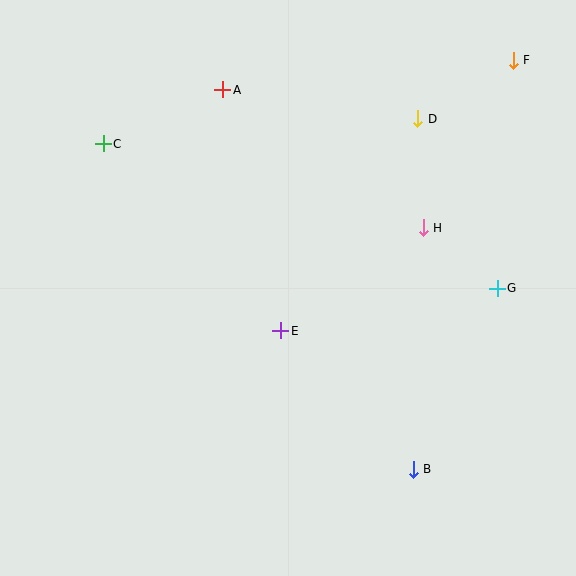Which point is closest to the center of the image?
Point E at (281, 331) is closest to the center.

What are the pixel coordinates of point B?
Point B is at (413, 469).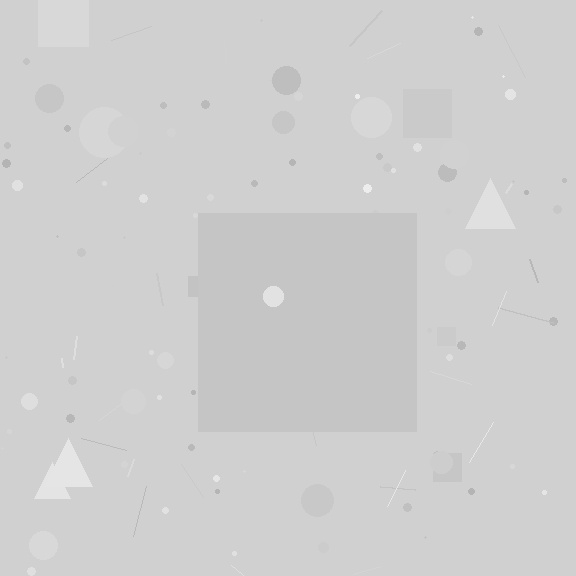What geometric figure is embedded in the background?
A square is embedded in the background.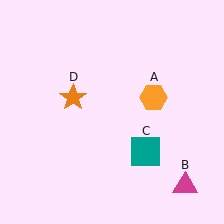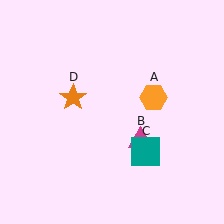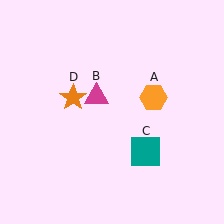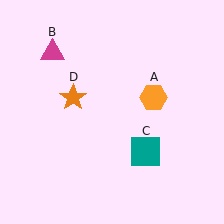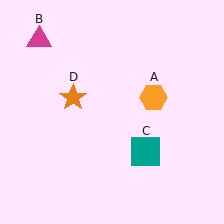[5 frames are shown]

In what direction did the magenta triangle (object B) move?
The magenta triangle (object B) moved up and to the left.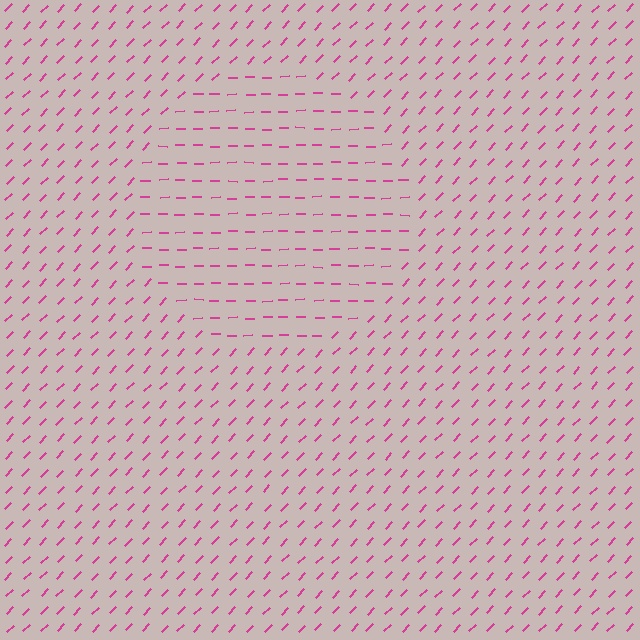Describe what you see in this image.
The image is filled with small magenta line segments. A circle region in the image has lines oriented differently from the surrounding lines, creating a visible texture boundary.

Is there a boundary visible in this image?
Yes, there is a texture boundary formed by a change in line orientation.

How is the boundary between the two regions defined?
The boundary is defined purely by a change in line orientation (approximately 45 degrees difference). All lines are the same color and thickness.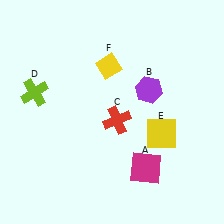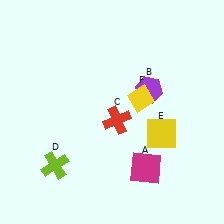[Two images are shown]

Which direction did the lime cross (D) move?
The lime cross (D) moved down.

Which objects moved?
The objects that moved are: the lime cross (D), the yellow diamond (F).